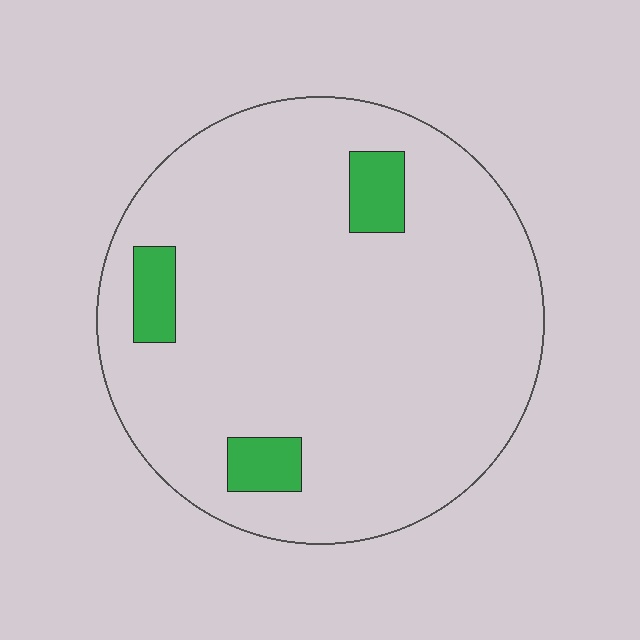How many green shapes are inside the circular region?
3.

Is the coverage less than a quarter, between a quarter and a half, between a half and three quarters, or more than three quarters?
Less than a quarter.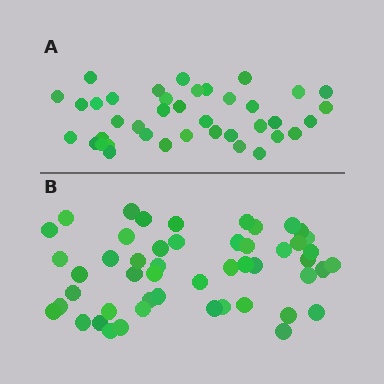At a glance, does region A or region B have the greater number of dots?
Region B (the bottom region) has more dots.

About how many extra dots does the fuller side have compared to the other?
Region B has roughly 12 or so more dots than region A.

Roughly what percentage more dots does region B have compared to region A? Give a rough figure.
About 30% more.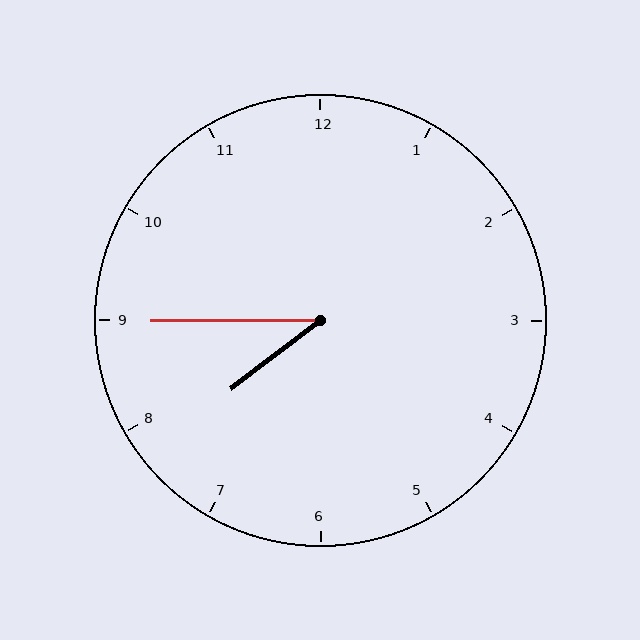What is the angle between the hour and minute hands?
Approximately 38 degrees.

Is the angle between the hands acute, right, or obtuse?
It is acute.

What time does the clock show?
7:45.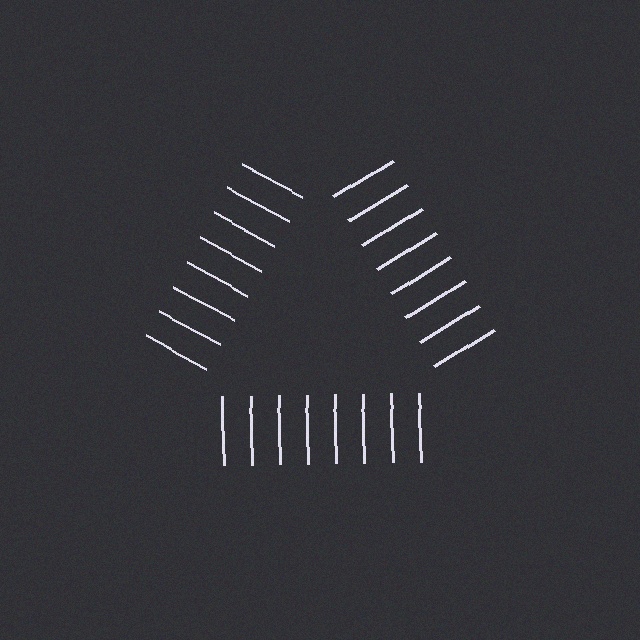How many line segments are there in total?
24 — 8 along each of the 3 edges.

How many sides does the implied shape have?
3 sides — the line-ends trace a triangle.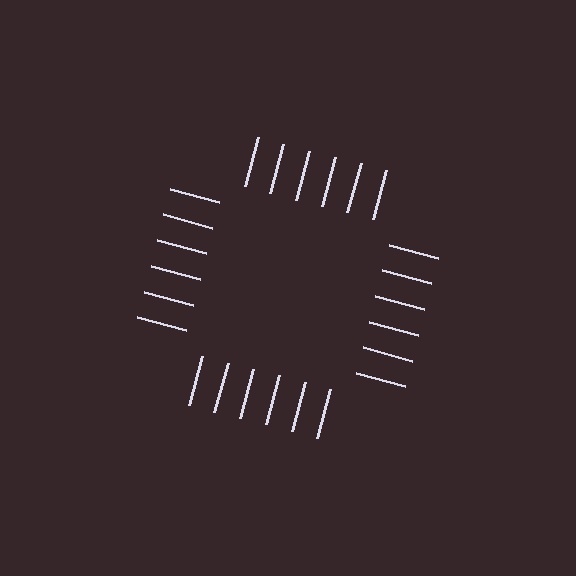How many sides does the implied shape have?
4 sides — the line-ends trace a square.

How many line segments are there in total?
24 — 6 along each of the 4 edges.